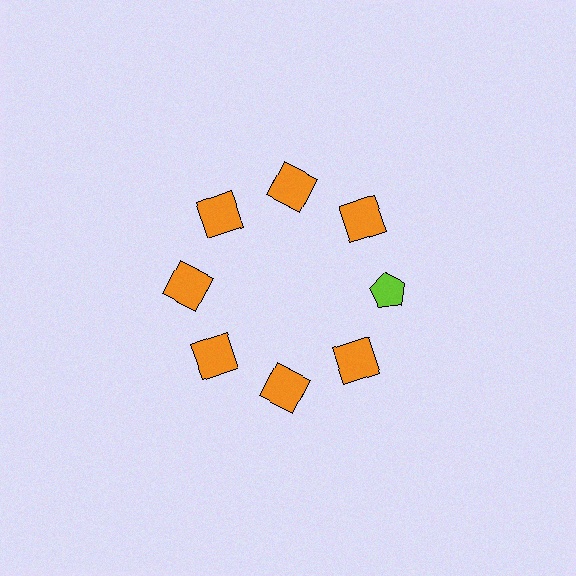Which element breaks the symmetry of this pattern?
The lime pentagon at roughly the 3 o'clock position breaks the symmetry. All other shapes are orange squares.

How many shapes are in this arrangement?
There are 8 shapes arranged in a ring pattern.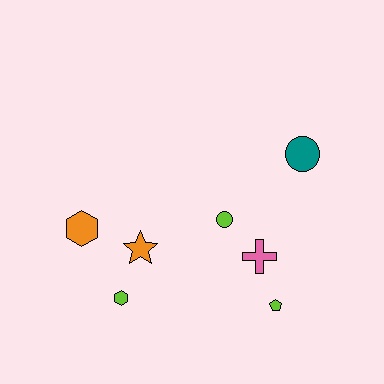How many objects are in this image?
There are 7 objects.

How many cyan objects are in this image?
There are no cyan objects.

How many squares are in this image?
There are no squares.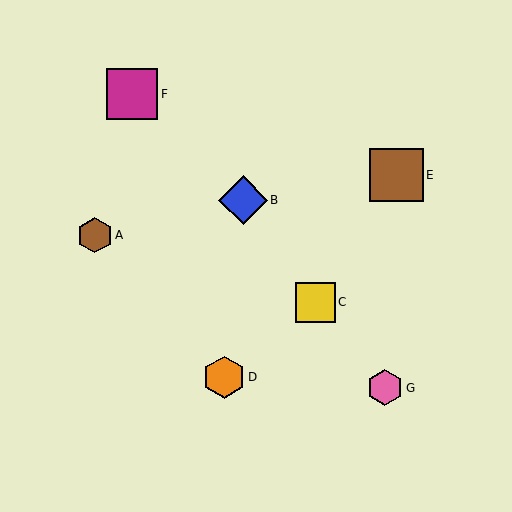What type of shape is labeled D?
Shape D is an orange hexagon.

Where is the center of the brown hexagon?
The center of the brown hexagon is at (95, 235).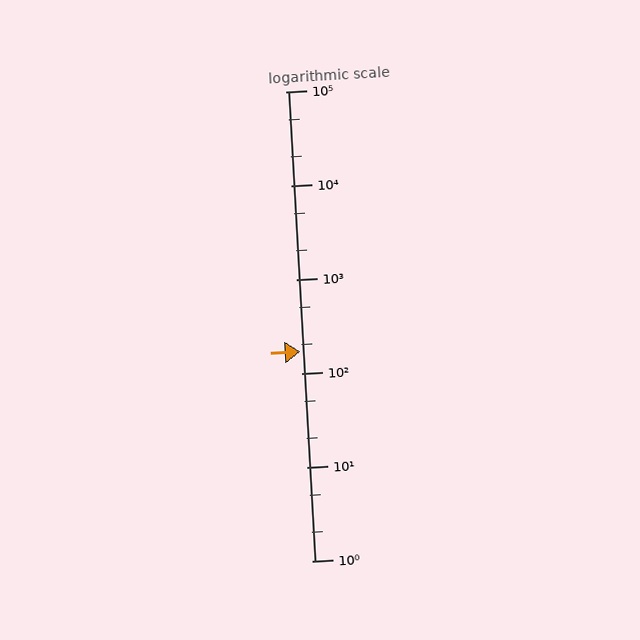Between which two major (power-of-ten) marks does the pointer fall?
The pointer is between 100 and 1000.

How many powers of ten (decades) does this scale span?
The scale spans 5 decades, from 1 to 100000.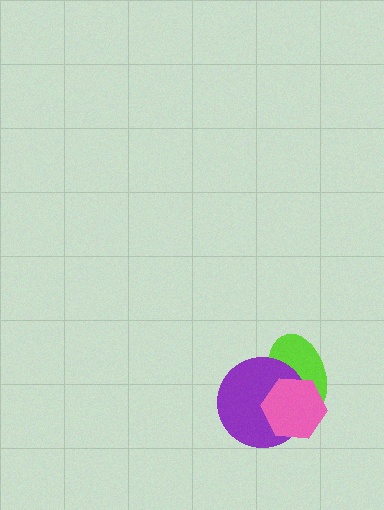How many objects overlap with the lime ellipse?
2 objects overlap with the lime ellipse.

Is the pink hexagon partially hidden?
No, no other shape covers it.